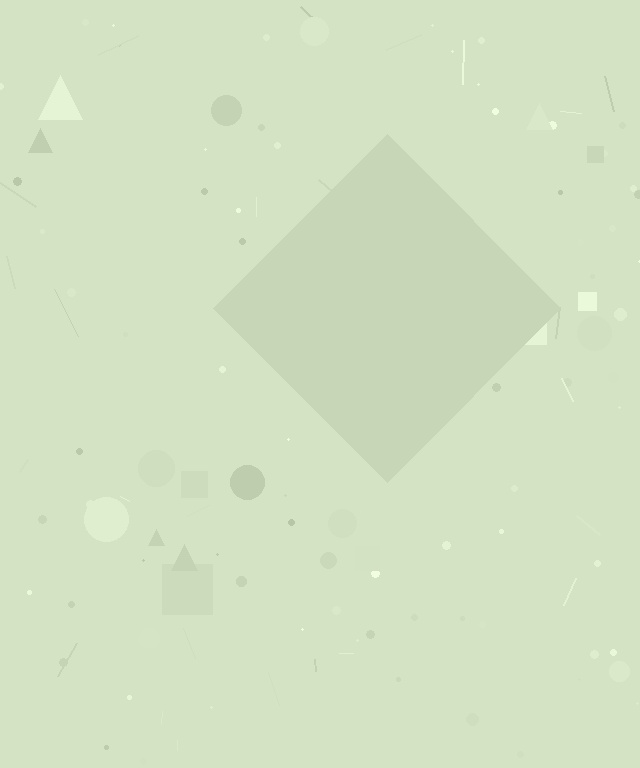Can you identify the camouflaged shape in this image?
The camouflaged shape is a diamond.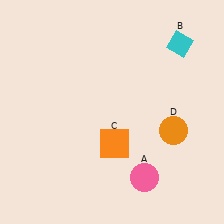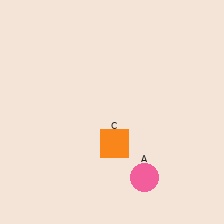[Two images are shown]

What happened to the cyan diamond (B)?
The cyan diamond (B) was removed in Image 2. It was in the top-right area of Image 1.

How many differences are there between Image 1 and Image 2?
There are 2 differences between the two images.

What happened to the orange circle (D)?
The orange circle (D) was removed in Image 2. It was in the bottom-right area of Image 1.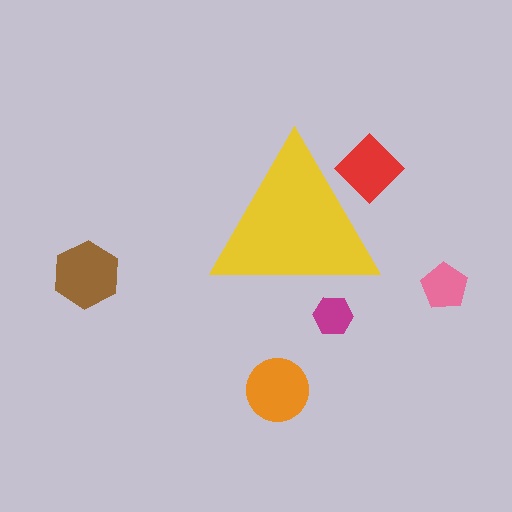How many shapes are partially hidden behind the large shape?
2 shapes are partially hidden.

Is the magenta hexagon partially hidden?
Yes, the magenta hexagon is partially hidden behind the yellow triangle.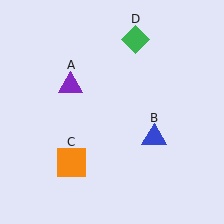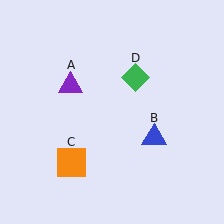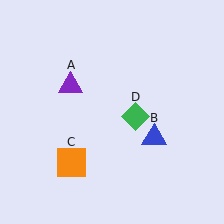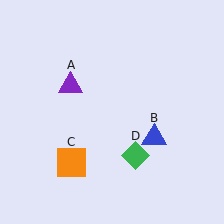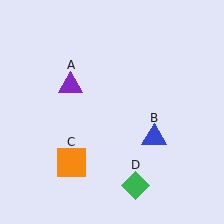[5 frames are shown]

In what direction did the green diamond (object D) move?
The green diamond (object D) moved down.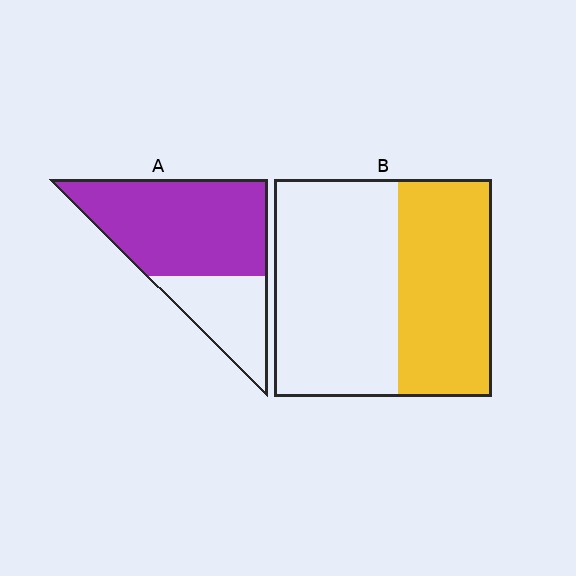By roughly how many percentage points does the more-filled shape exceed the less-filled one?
By roughly 25 percentage points (A over B).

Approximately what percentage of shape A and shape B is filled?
A is approximately 70% and B is approximately 45%.